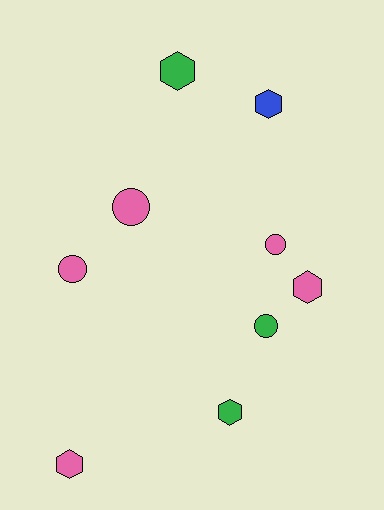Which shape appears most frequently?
Hexagon, with 5 objects.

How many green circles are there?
There is 1 green circle.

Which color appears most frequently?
Pink, with 5 objects.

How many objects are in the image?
There are 9 objects.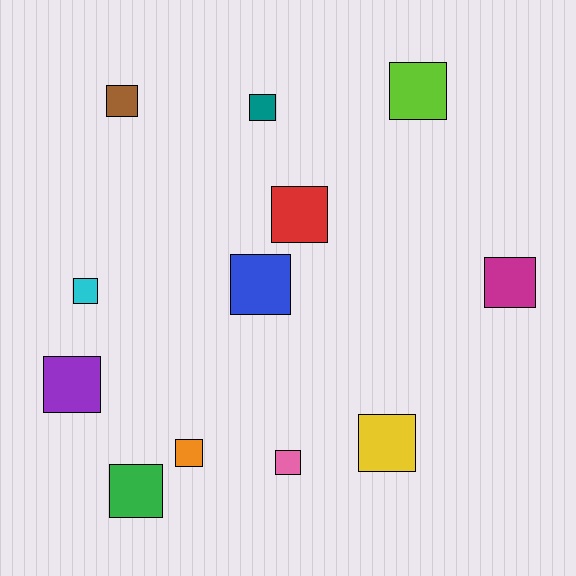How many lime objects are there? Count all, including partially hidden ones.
There is 1 lime object.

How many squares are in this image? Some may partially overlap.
There are 12 squares.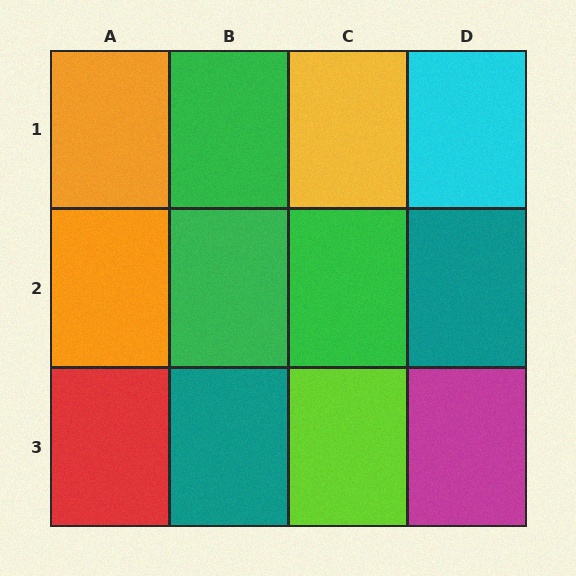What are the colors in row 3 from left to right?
Red, teal, lime, magenta.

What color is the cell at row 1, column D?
Cyan.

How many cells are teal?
2 cells are teal.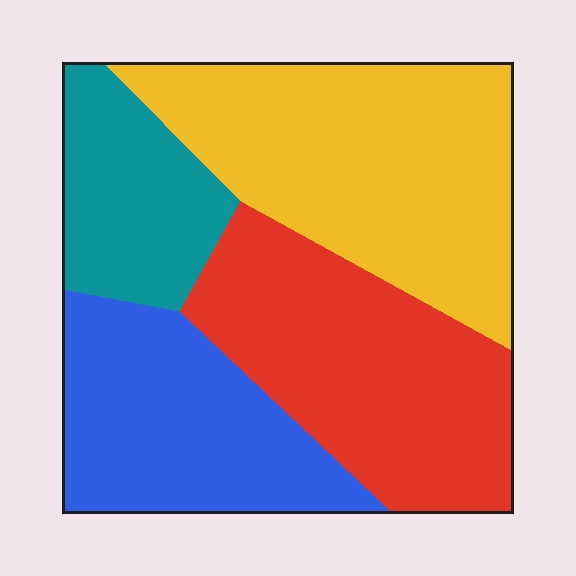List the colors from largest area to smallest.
From largest to smallest: yellow, red, blue, teal.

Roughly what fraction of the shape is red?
Red covers about 30% of the shape.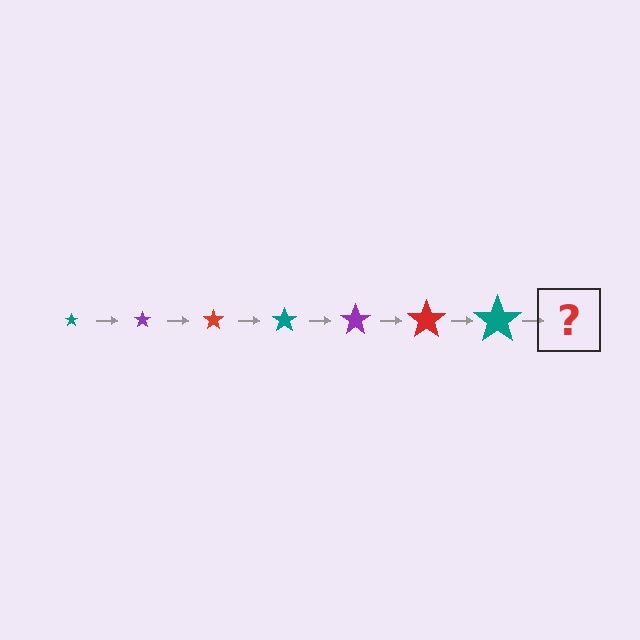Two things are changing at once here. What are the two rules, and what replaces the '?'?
The two rules are that the star grows larger each step and the color cycles through teal, purple, and red. The '?' should be a purple star, larger than the previous one.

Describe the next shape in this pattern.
It should be a purple star, larger than the previous one.